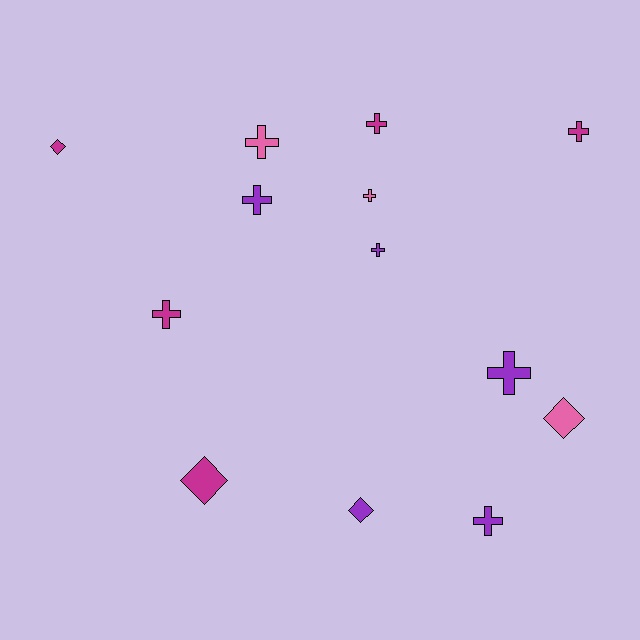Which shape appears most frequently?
Cross, with 9 objects.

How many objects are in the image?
There are 13 objects.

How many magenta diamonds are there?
There are 2 magenta diamonds.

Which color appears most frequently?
Magenta, with 5 objects.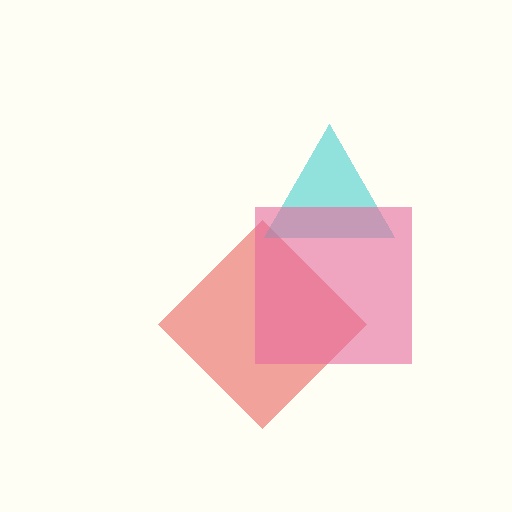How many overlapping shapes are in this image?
There are 3 overlapping shapes in the image.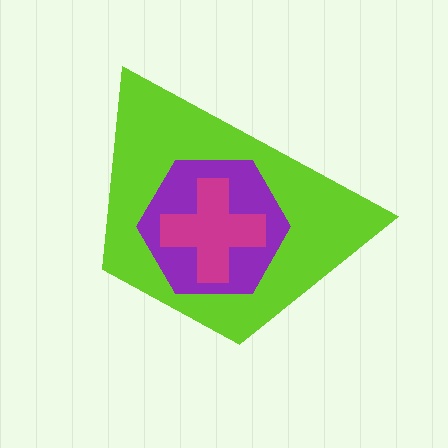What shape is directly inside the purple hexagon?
The magenta cross.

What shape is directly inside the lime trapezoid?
The purple hexagon.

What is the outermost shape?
The lime trapezoid.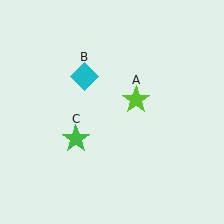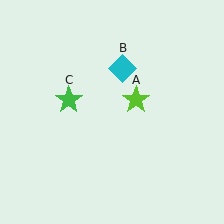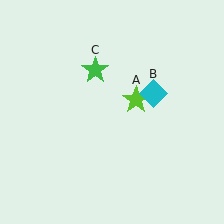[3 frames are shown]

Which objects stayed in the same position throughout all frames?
Lime star (object A) remained stationary.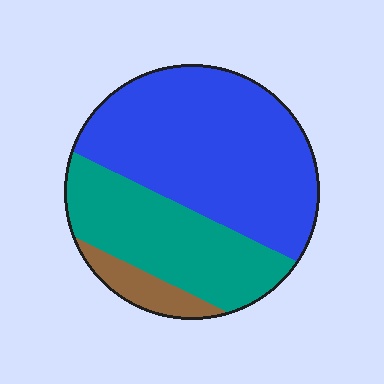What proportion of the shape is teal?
Teal covers roughly 35% of the shape.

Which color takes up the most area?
Blue, at roughly 60%.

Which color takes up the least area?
Brown, at roughly 10%.